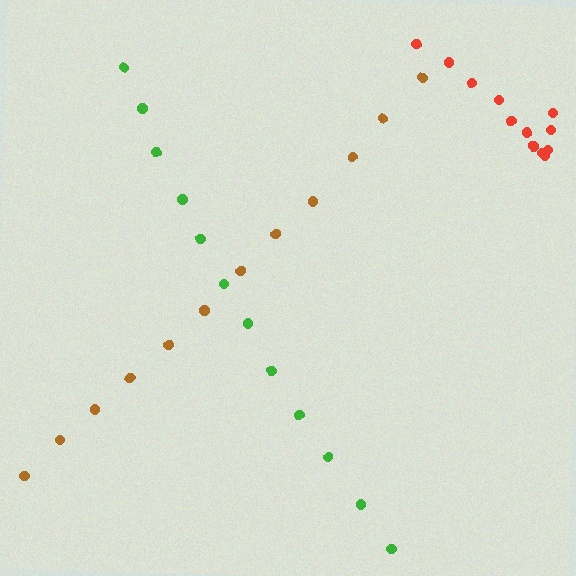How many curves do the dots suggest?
There are 3 distinct paths.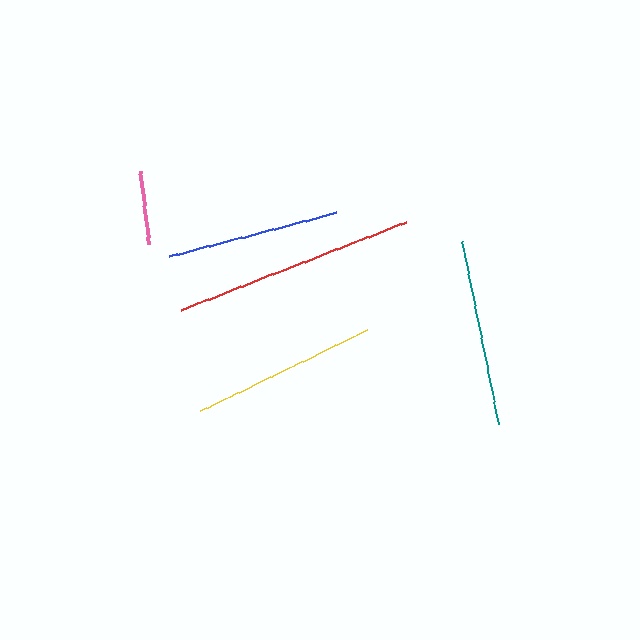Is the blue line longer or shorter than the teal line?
The teal line is longer than the blue line.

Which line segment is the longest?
The red line is the longest at approximately 241 pixels.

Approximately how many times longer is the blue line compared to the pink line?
The blue line is approximately 2.4 times the length of the pink line.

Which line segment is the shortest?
The pink line is the shortest at approximately 73 pixels.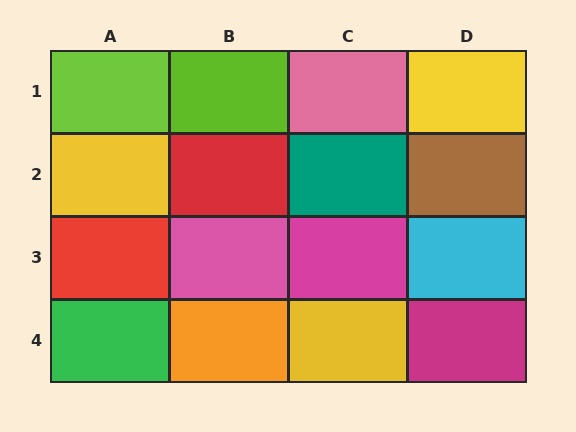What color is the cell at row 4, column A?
Green.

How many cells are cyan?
1 cell is cyan.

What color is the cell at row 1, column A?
Lime.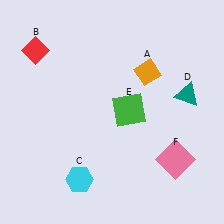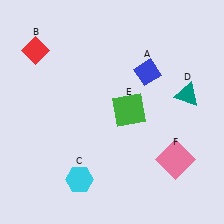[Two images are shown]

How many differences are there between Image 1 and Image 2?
There is 1 difference between the two images.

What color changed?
The diamond (A) changed from orange in Image 1 to blue in Image 2.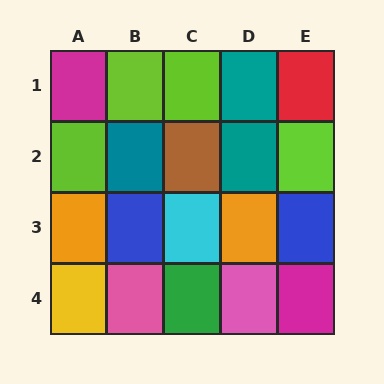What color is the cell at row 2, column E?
Lime.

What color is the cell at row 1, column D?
Teal.